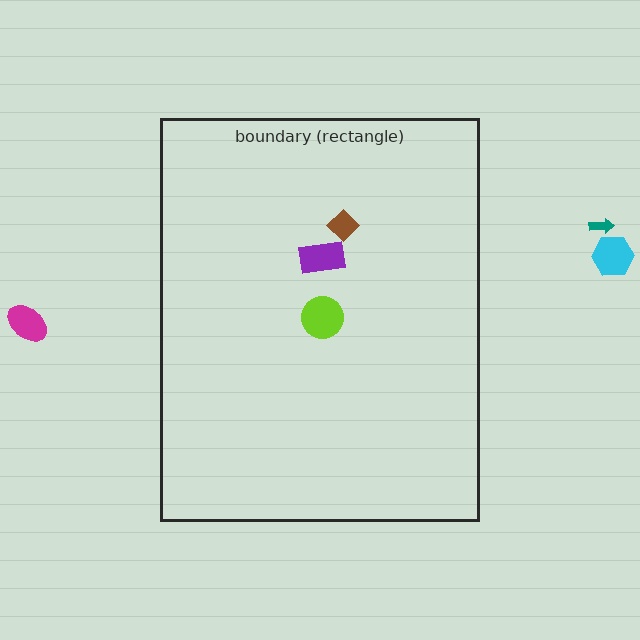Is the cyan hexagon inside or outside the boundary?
Outside.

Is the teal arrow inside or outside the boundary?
Outside.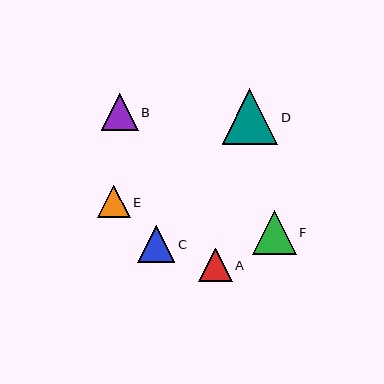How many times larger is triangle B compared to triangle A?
Triangle B is approximately 1.1 times the size of triangle A.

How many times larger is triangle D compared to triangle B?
Triangle D is approximately 1.5 times the size of triangle B.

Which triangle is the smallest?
Triangle E is the smallest with a size of approximately 33 pixels.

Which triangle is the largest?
Triangle D is the largest with a size of approximately 55 pixels.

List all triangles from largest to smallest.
From largest to smallest: D, F, C, B, A, E.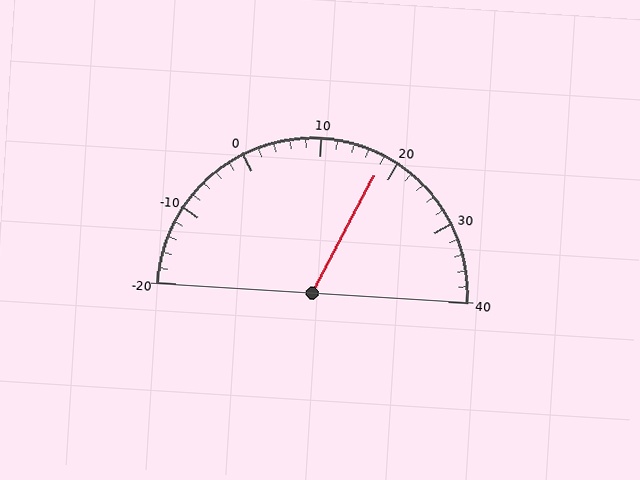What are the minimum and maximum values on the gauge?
The gauge ranges from -20 to 40.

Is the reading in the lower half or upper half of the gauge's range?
The reading is in the upper half of the range (-20 to 40).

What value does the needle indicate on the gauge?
The needle indicates approximately 18.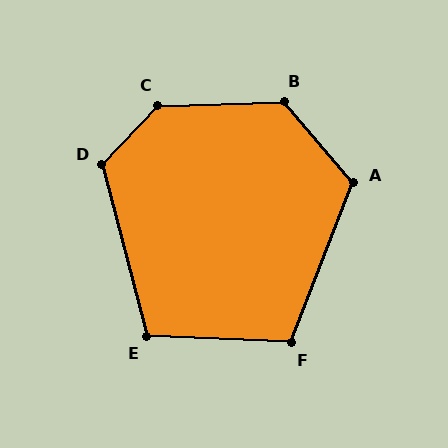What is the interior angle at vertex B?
Approximately 129 degrees (obtuse).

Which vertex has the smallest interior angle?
E, at approximately 107 degrees.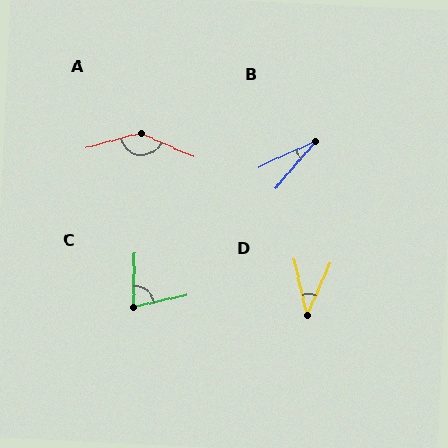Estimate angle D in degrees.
Approximately 38 degrees.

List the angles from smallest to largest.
B (25°), D (38°), C (76°), A (141°).